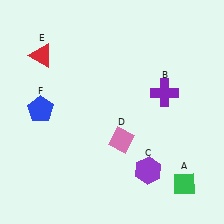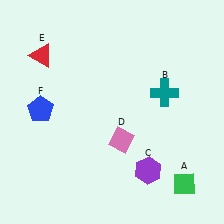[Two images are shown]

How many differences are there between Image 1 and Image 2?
There is 1 difference between the two images.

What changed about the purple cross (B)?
In Image 1, B is purple. In Image 2, it changed to teal.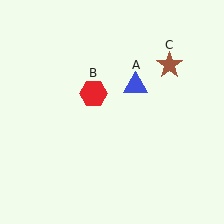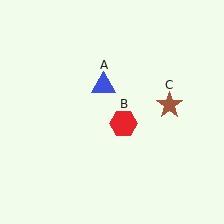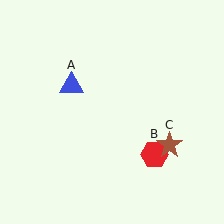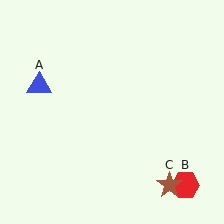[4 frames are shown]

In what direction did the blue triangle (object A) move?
The blue triangle (object A) moved left.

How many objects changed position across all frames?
3 objects changed position: blue triangle (object A), red hexagon (object B), brown star (object C).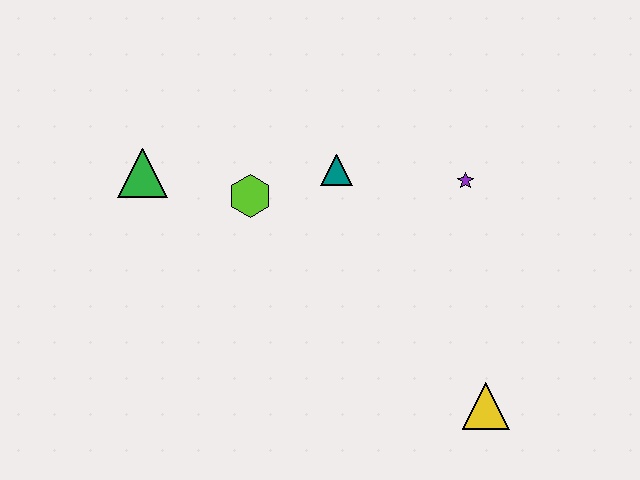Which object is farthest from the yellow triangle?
The green triangle is farthest from the yellow triangle.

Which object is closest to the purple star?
The teal triangle is closest to the purple star.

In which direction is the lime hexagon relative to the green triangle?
The lime hexagon is to the right of the green triangle.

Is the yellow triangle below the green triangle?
Yes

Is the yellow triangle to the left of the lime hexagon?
No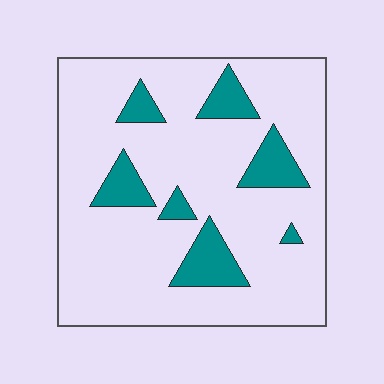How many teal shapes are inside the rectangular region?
7.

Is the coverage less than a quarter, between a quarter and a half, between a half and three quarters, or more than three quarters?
Less than a quarter.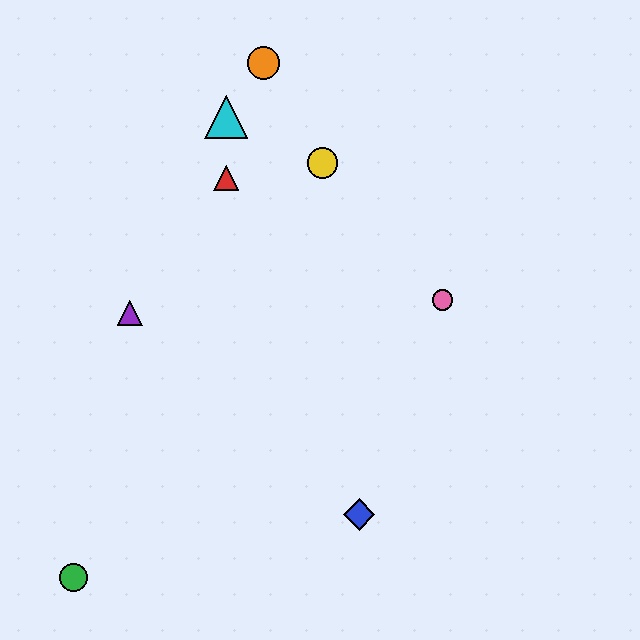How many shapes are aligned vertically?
2 shapes (the red triangle, the cyan triangle) are aligned vertically.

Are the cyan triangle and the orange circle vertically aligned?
No, the cyan triangle is at x≈226 and the orange circle is at x≈264.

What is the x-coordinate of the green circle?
The green circle is at x≈74.